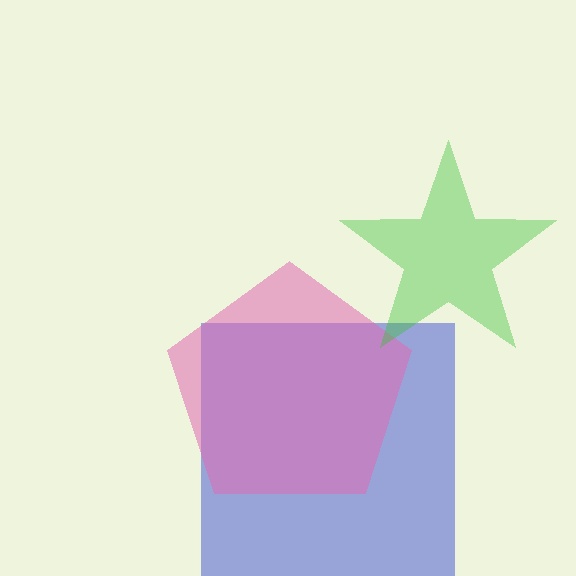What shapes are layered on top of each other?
The layered shapes are: a blue square, a pink pentagon, a green star.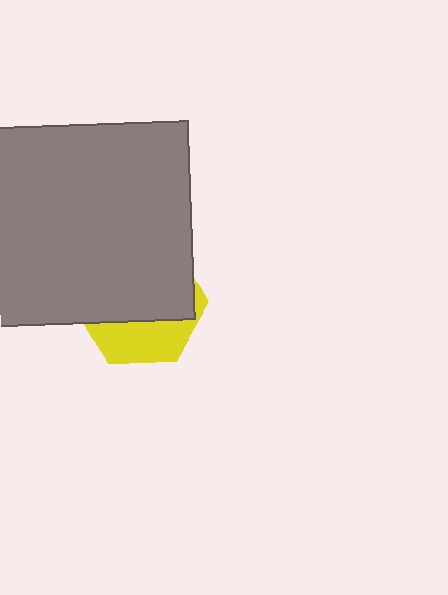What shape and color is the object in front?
The object in front is a gray square.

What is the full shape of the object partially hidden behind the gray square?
The partially hidden object is a yellow hexagon.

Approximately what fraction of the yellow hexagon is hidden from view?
Roughly 67% of the yellow hexagon is hidden behind the gray square.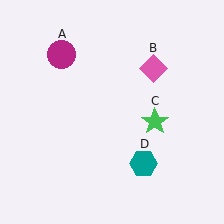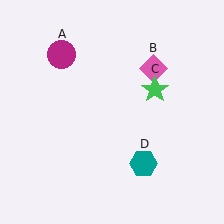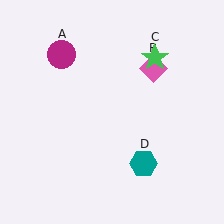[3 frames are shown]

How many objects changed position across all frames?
1 object changed position: green star (object C).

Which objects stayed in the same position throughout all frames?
Magenta circle (object A) and pink diamond (object B) and teal hexagon (object D) remained stationary.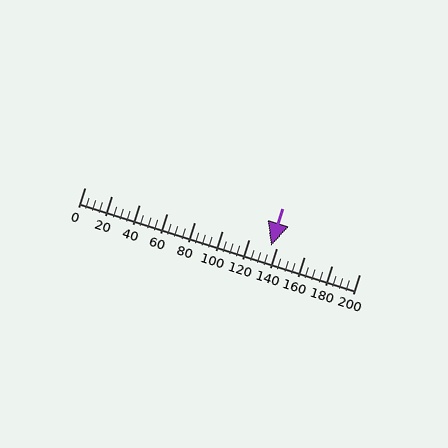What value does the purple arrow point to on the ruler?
The purple arrow points to approximately 136.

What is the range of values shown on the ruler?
The ruler shows values from 0 to 200.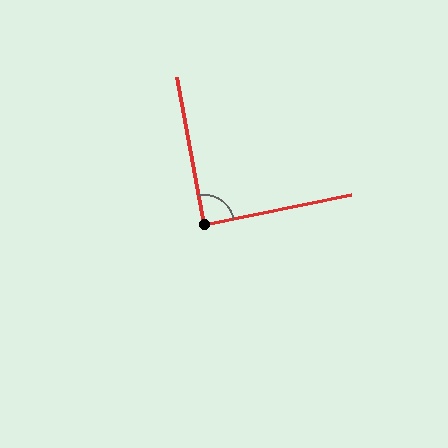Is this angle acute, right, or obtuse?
It is approximately a right angle.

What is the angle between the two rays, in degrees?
Approximately 89 degrees.